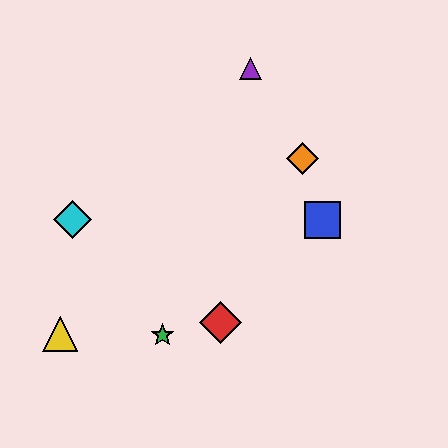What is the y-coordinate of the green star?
The green star is at y≈335.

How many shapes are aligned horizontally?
2 shapes (the blue square, the cyan diamond) are aligned horizontally.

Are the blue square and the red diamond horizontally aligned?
No, the blue square is at y≈220 and the red diamond is at y≈322.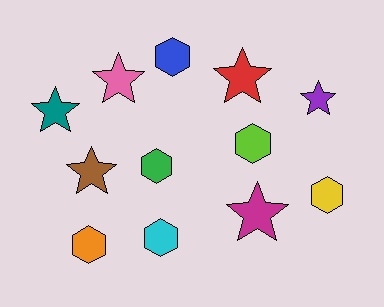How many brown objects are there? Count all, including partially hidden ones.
There is 1 brown object.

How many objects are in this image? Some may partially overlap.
There are 12 objects.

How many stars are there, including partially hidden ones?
There are 6 stars.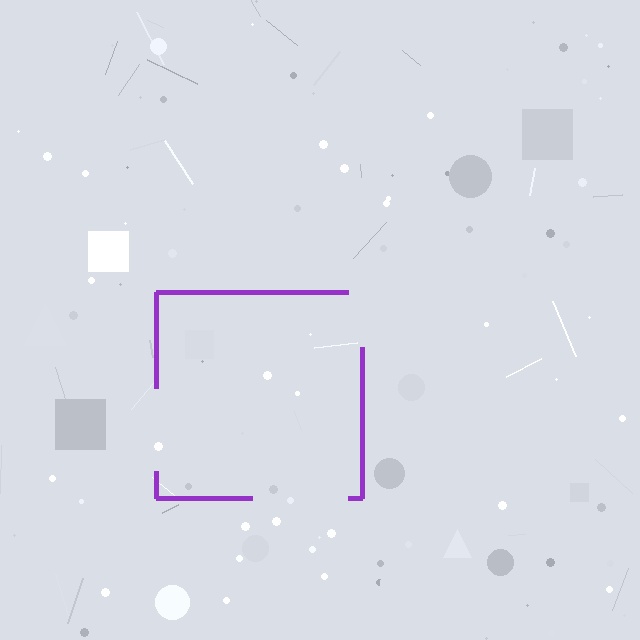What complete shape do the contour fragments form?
The contour fragments form a square.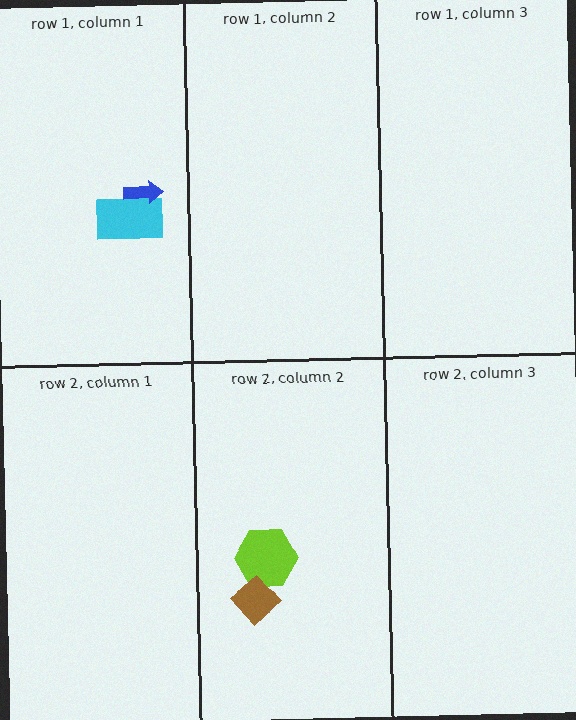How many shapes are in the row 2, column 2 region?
2.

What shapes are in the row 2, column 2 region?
The lime hexagon, the brown diamond.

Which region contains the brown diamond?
The row 2, column 2 region.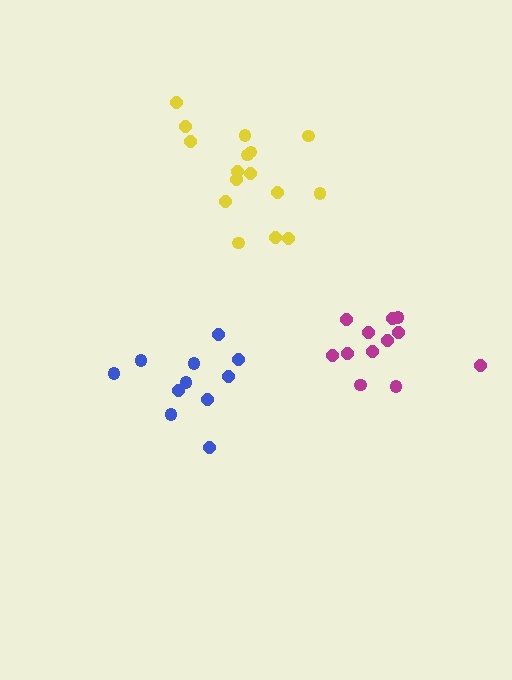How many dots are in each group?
Group 1: 11 dots, Group 2: 12 dots, Group 3: 16 dots (39 total).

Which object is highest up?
The yellow cluster is topmost.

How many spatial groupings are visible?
There are 3 spatial groupings.